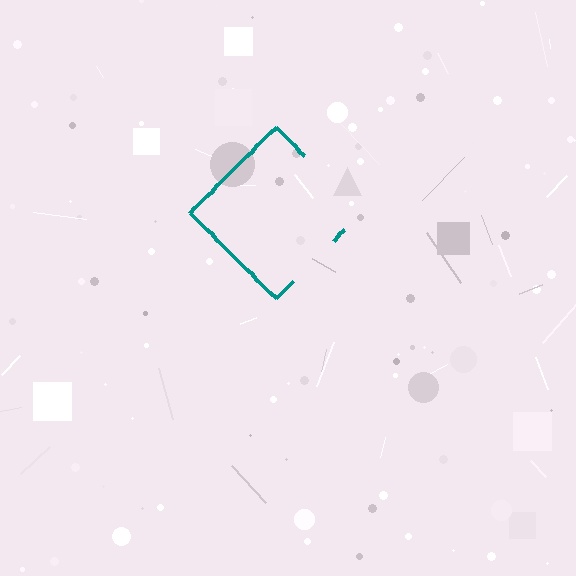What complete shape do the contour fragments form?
The contour fragments form a diamond.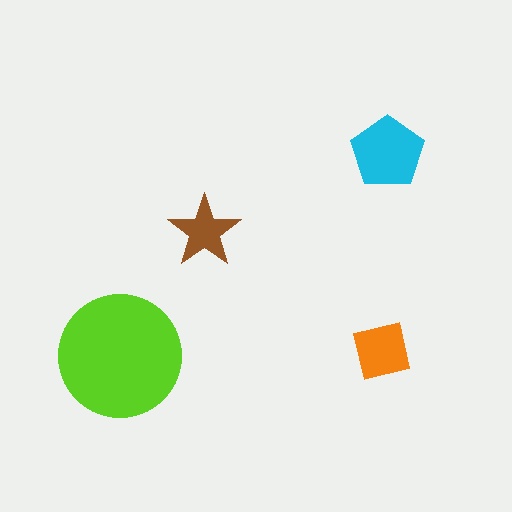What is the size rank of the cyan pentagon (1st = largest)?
2nd.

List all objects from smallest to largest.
The brown star, the orange square, the cyan pentagon, the lime circle.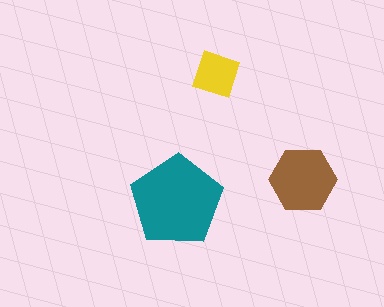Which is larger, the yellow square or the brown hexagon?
The brown hexagon.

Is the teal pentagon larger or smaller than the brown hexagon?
Larger.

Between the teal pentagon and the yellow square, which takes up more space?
The teal pentagon.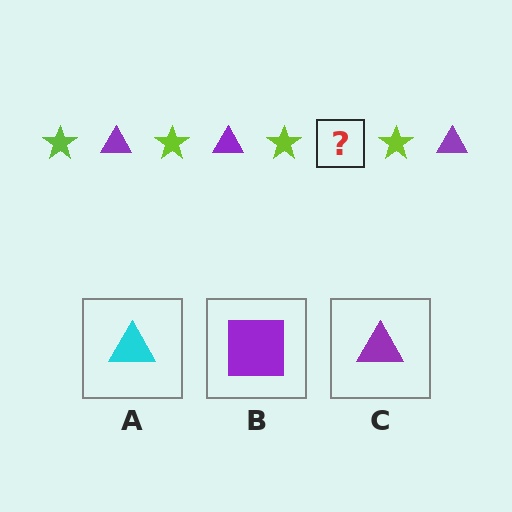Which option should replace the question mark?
Option C.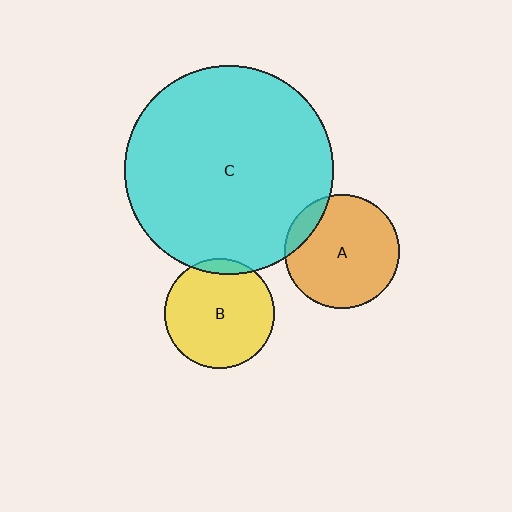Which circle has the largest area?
Circle C (cyan).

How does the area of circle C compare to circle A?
Approximately 3.3 times.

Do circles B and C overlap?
Yes.